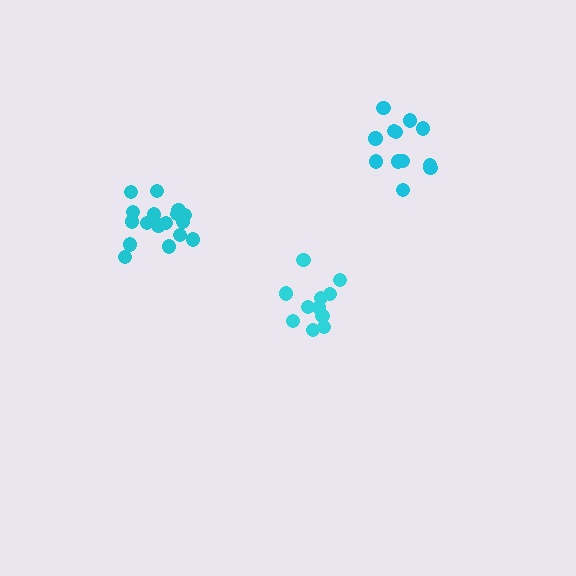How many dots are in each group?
Group 1: 17 dots, Group 2: 11 dots, Group 3: 12 dots (40 total).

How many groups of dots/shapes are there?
There are 3 groups.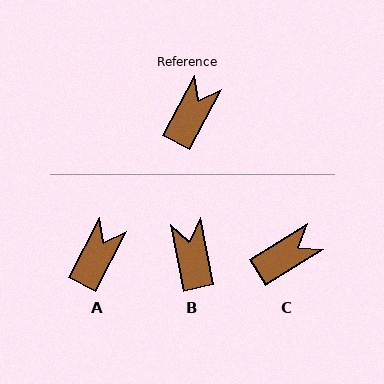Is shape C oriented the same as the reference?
No, it is off by about 31 degrees.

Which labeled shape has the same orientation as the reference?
A.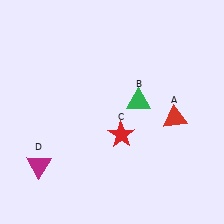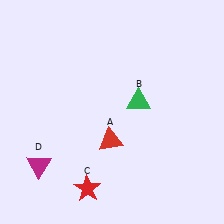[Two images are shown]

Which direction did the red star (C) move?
The red star (C) moved down.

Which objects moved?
The objects that moved are: the red triangle (A), the red star (C).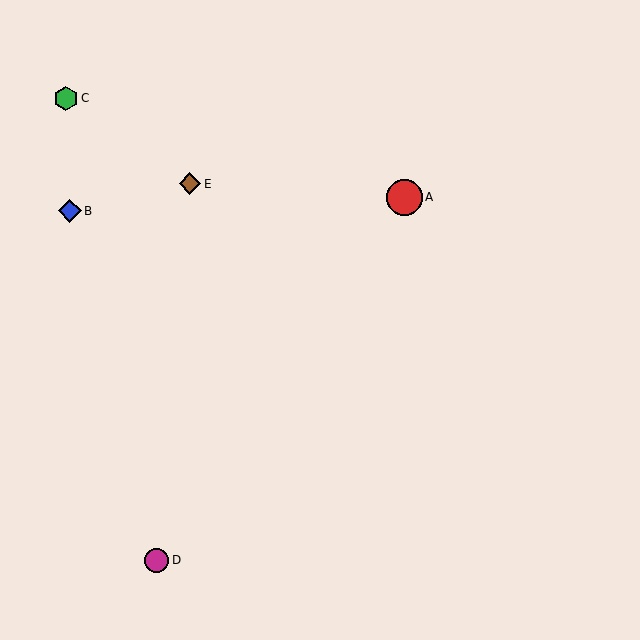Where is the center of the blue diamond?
The center of the blue diamond is at (70, 211).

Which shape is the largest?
The red circle (labeled A) is the largest.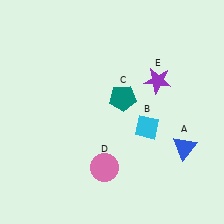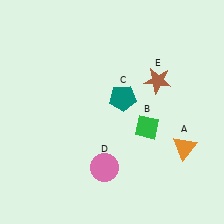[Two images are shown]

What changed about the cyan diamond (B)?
In Image 1, B is cyan. In Image 2, it changed to green.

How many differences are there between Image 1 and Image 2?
There are 3 differences between the two images.